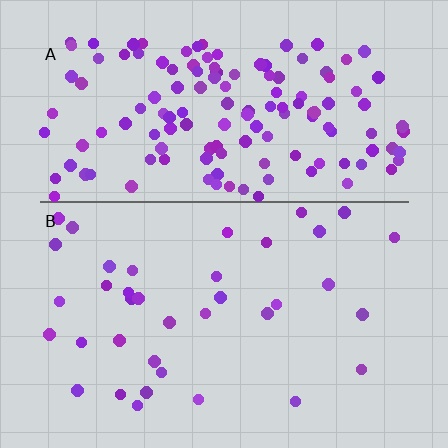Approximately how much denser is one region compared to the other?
Approximately 3.8× — region A over region B.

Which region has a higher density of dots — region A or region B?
A (the top).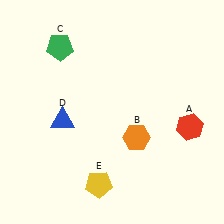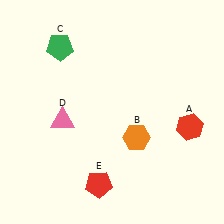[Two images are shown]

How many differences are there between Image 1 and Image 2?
There are 2 differences between the two images.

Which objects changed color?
D changed from blue to pink. E changed from yellow to red.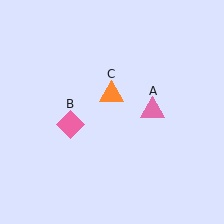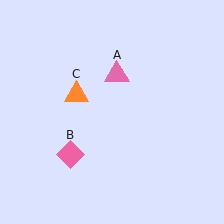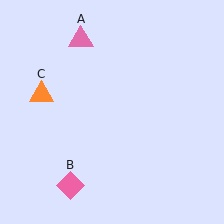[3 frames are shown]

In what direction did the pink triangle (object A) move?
The pink triangle (object A) moved up and to the left.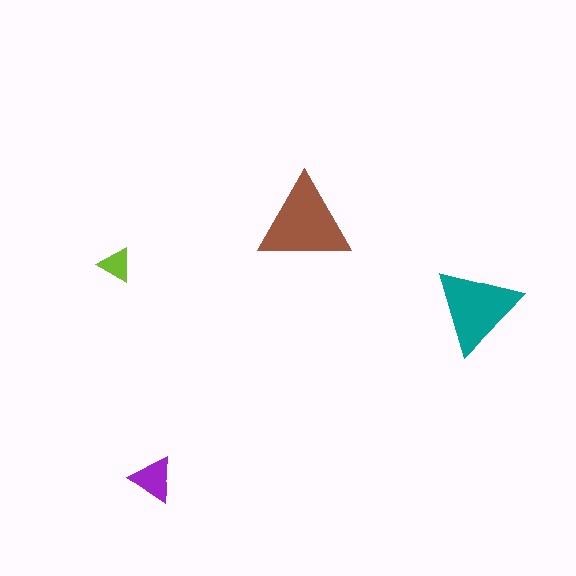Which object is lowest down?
The purple triangle is bottommost.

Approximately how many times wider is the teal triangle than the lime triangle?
About 2.5 times wider.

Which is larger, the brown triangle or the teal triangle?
The brown one.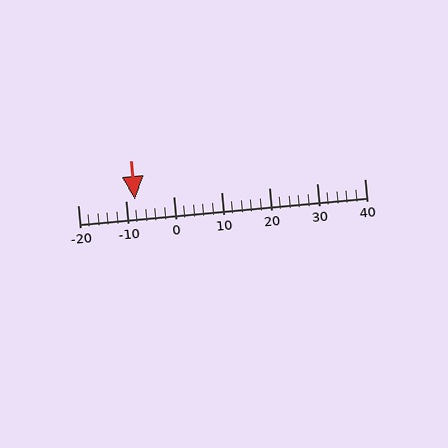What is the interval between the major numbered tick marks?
The major tick marks are spaced 10 units apart.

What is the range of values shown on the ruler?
The ruler shows values from -20 to 40.